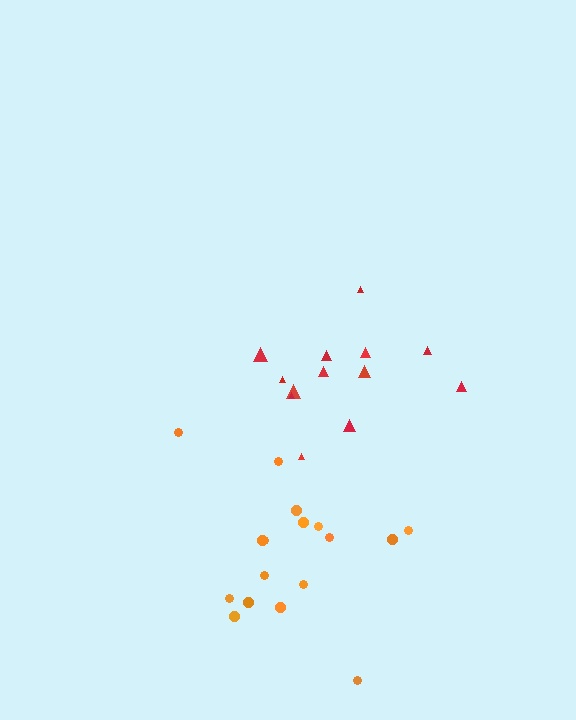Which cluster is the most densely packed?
Orange.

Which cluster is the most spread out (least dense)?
Red.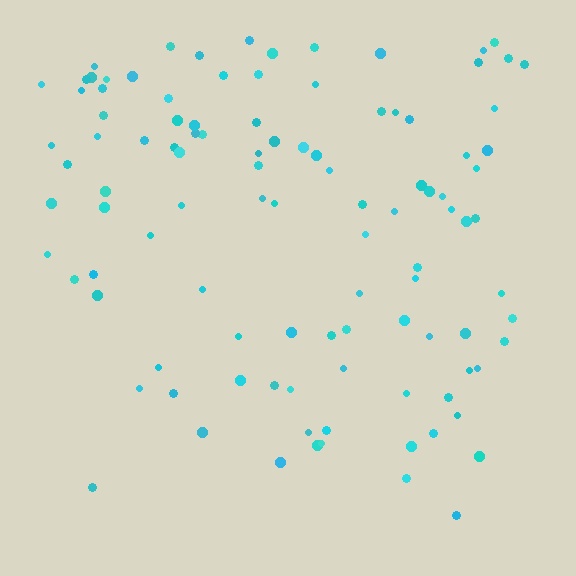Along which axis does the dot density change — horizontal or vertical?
Vertical.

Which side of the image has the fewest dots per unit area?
The bottom.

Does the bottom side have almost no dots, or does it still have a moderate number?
Still a moderate number, just noticeably fewer than the top.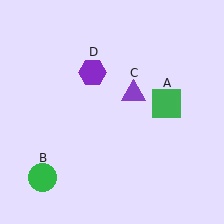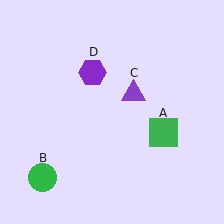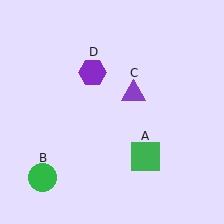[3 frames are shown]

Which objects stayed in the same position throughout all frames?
Green circle (object B) and purple triangle (object C) and purple hexagon (object D) remained stationary.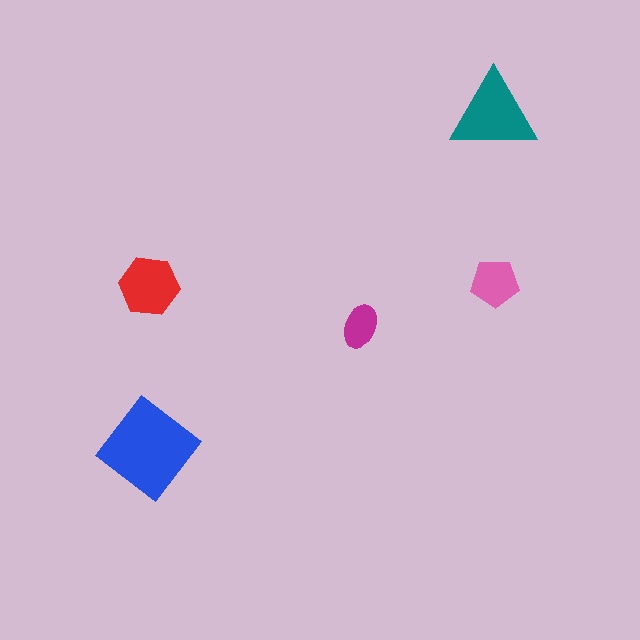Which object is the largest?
The blue diamond.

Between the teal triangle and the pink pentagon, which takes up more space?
The teal triangle.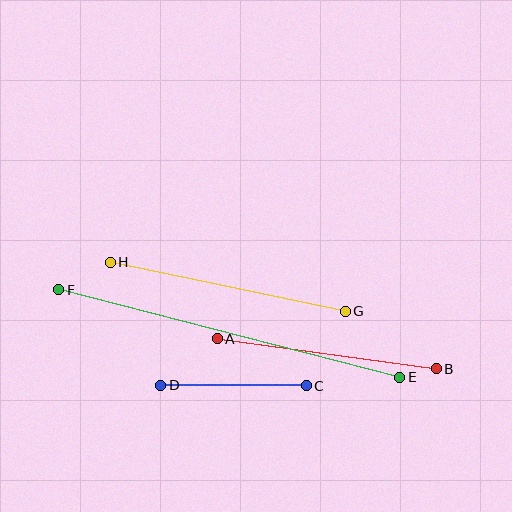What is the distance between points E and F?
The distance is approximately 352 pixels.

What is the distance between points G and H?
The distance is approximately 240 pixels.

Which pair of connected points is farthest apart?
Points E and F are farthest apart.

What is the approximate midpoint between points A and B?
The midpoint is at approximately (327, 354) pixels.